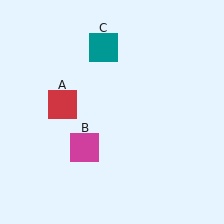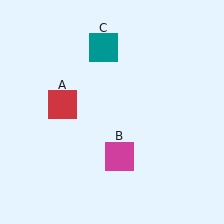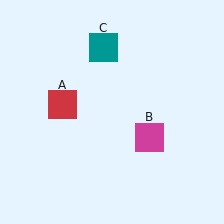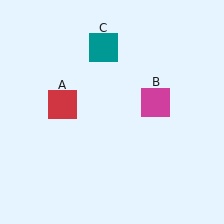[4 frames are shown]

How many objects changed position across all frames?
1 object changed position: magenta square (object B).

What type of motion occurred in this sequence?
The magenta square (object B) rotated counterclockwise around the center of the scene.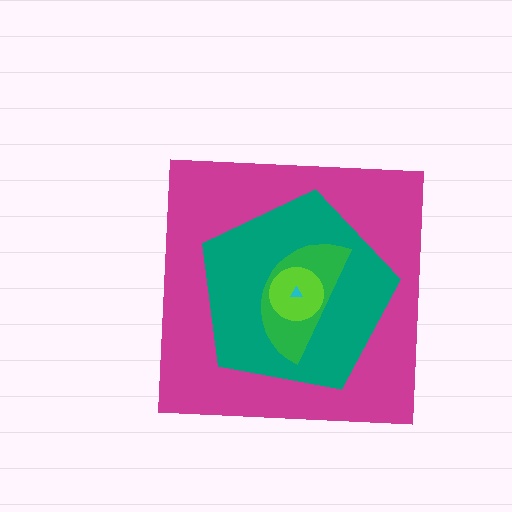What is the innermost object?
The cyan triangle.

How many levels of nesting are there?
5.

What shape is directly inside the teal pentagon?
The green semicircle.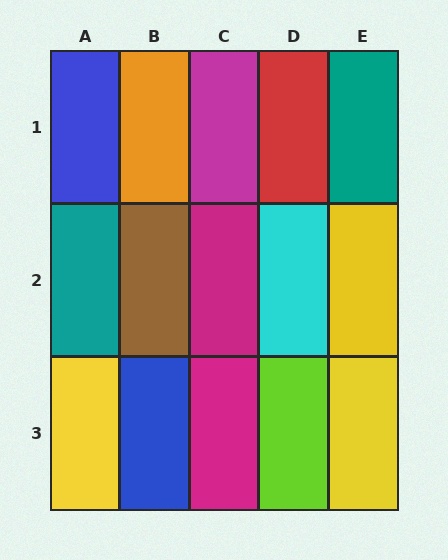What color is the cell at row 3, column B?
Blue.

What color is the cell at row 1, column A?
Blue.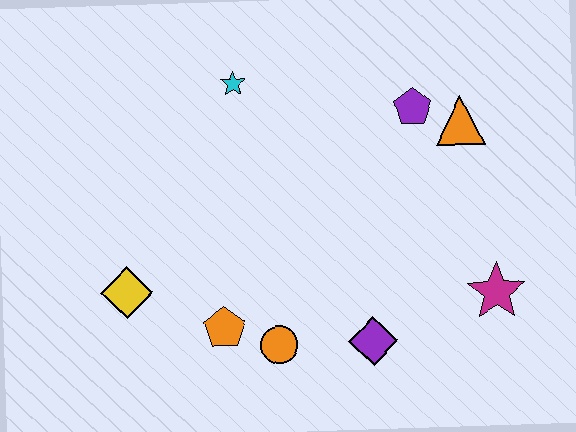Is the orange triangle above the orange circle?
Yes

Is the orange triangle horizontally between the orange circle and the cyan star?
No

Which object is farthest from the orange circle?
The orange triangle is farthest from the orange circle.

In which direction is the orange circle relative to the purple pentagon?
The orange circle is below the purple pentagon.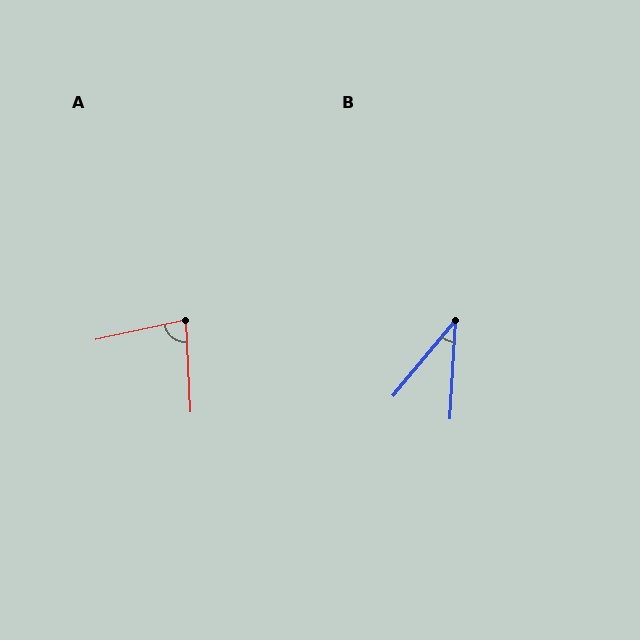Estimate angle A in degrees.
Approximately 81 degrees.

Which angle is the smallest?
B, at approximately 36 degrees.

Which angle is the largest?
A, at approximately 81 degrees.